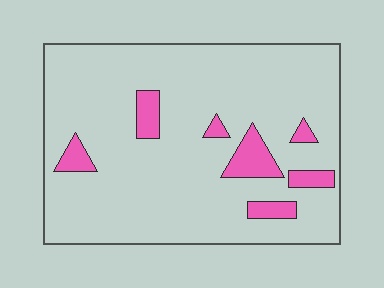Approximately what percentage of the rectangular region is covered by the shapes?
Approximately 10%.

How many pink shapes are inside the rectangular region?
7.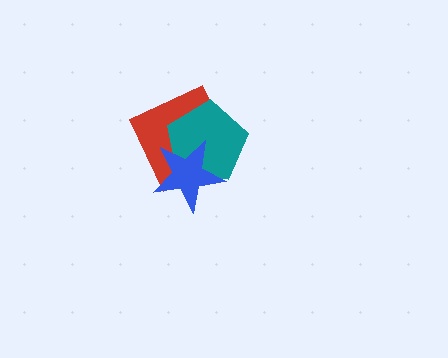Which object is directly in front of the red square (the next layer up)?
The teal pentagon is directly in front of the red square.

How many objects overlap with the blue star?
2 objects overlap with the blue star.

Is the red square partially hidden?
Yes, it is partially covered by another shape.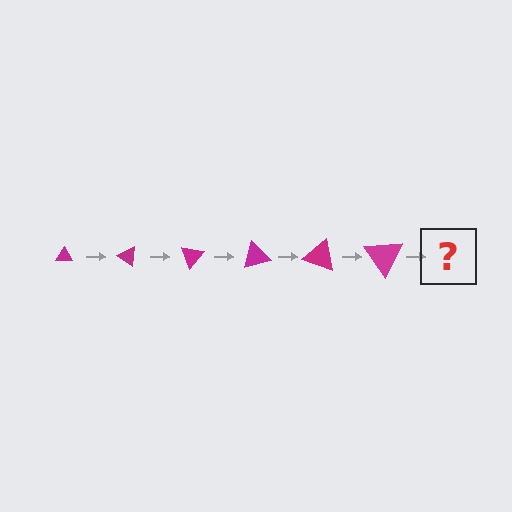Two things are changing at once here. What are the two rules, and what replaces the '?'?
The two rules are that the triangle grows larger each step and it rotates 35 degrees each step. The '?' should be a triangle, larger than the previous one and rotated 210 degrees from the start.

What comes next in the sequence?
The next element should be a triangle, larger than the previous one and rotated 210 degrees from the start.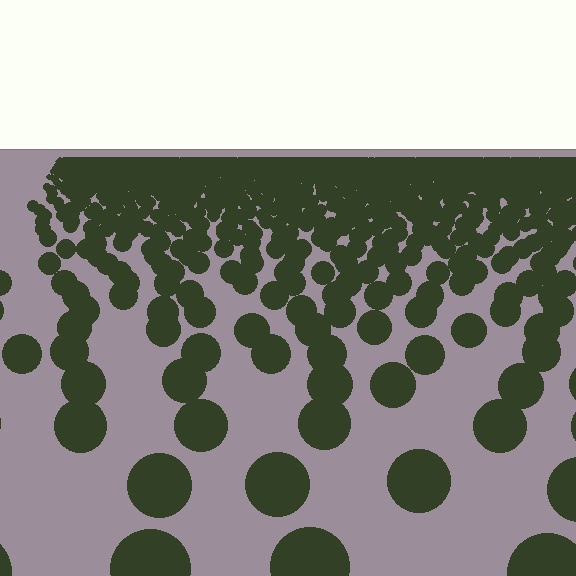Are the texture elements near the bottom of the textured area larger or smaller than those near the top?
Larger. Near the bottom, elements are closer to the viewer and appear at a bigger on-screen size.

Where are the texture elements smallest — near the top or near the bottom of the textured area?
Near the top.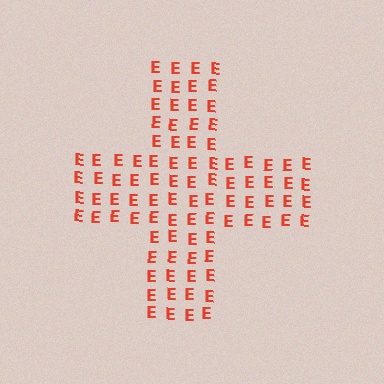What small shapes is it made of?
It is made of small letter E's.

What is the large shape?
The large shape is a cross.